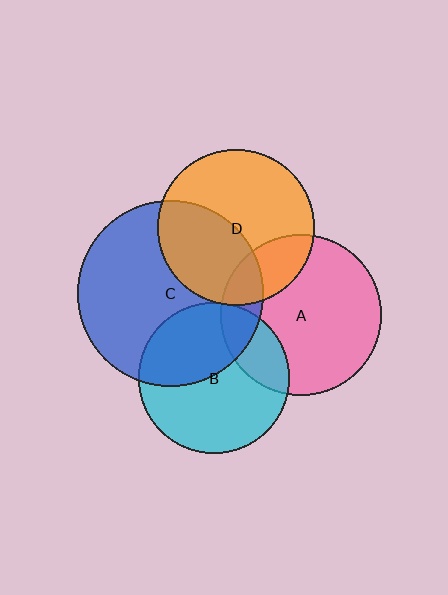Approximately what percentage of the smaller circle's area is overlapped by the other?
Approximately 40%.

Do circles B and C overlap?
Yes.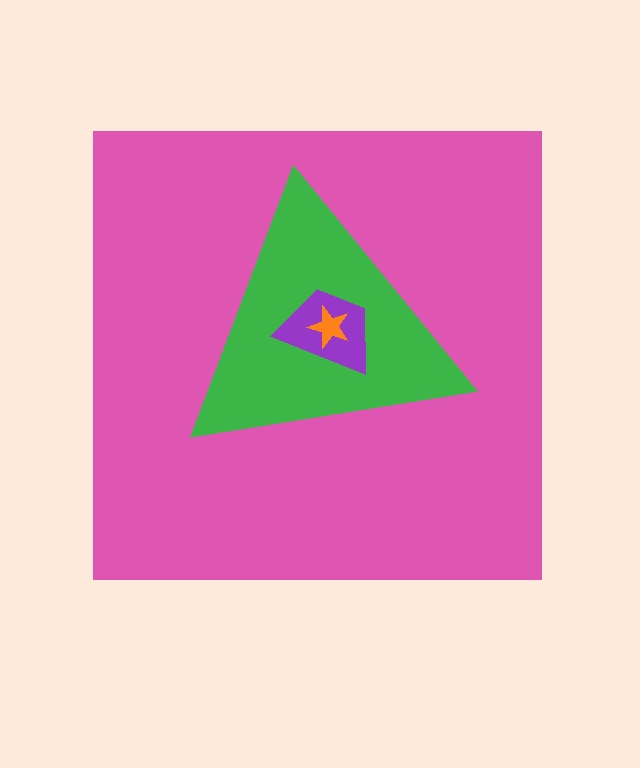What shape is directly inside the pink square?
The green triangle.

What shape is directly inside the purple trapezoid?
The orange star.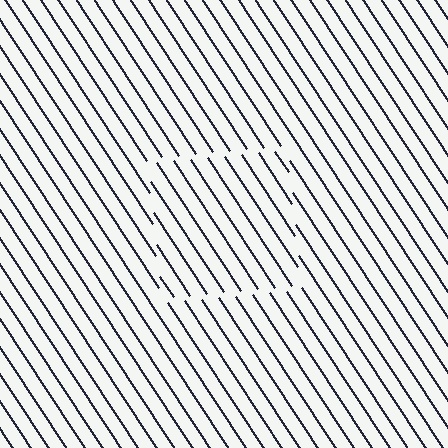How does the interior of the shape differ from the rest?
The interior of the shape contains the same grating, shifted by half a period — the contour is defined by the phase discontinuity where line-ends from the inner and outer gratings abut.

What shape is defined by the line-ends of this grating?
An illusory square. The interior of the shape contains the same grating, shifted by half a period — the contour is defined by the phase discontinuity where line-ends from the inner and outer gratings abut.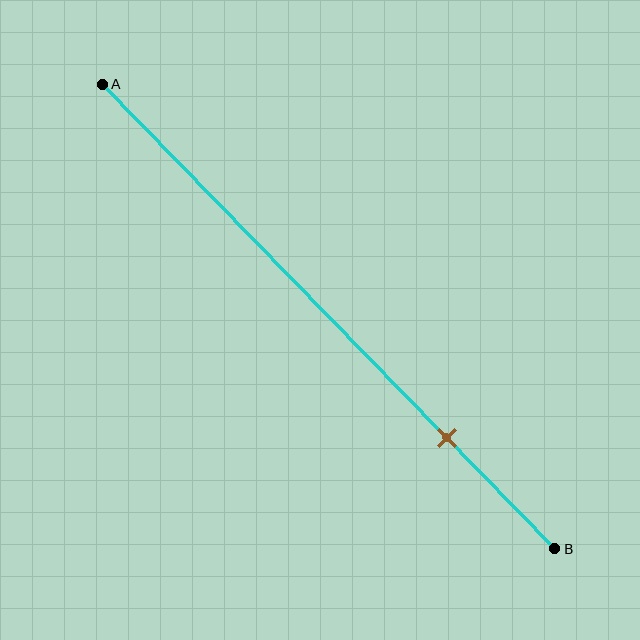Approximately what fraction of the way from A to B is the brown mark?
The brown mark is approximately 75% of the way from A to B.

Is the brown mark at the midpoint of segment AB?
No, the mark is at about 75% from A, not at the 50% midpoint.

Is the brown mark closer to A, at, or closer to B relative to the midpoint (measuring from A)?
The brown mark is closer to point B than the midpoint of segment AB.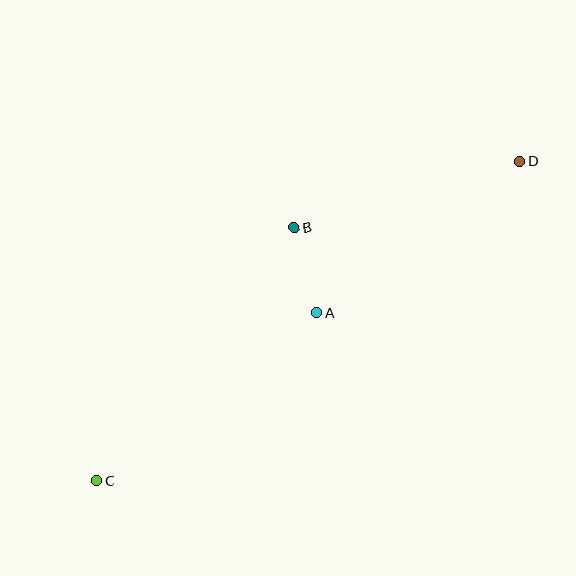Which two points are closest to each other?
Points A and B are closest to each other.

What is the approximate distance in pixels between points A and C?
The distance between A and C is approximately 276 pixels.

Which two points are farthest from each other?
Points C and D are farthest from each other.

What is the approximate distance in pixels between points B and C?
The distance between B and C is approximately 321 pixels.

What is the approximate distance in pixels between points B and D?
The distance between B and D is approximately 235 pixels.